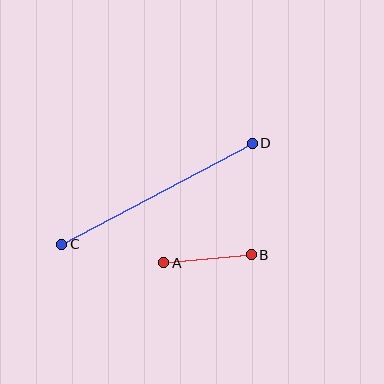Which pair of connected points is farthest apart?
Points C and D are farthest apart.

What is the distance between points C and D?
The distance is approximately 215 pixels.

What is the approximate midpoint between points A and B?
The midpoint is at approximately (207, 259) pixels.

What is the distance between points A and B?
The distance is approximately 88 pixels.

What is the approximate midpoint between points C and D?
The midpoint is at approximately (157, 194) pixels.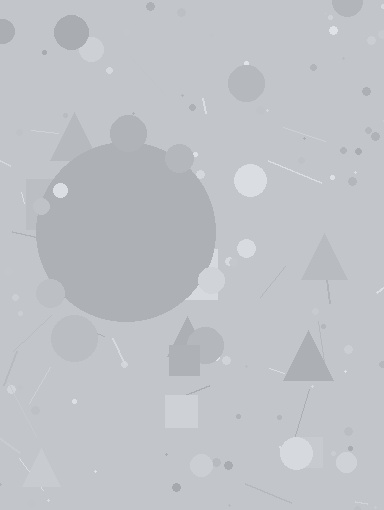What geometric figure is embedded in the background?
A circle is embedded in the background.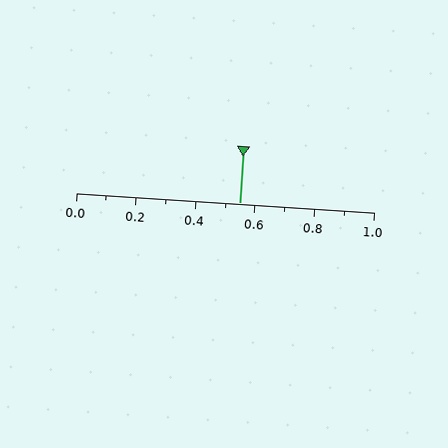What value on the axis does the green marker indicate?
The marker indicates approximately 0.55.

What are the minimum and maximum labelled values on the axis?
The axis runs from 0.0 to 1.0.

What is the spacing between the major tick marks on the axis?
The major ticks are spaced 0.2 apart.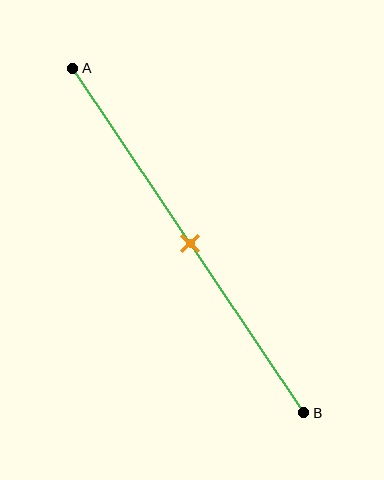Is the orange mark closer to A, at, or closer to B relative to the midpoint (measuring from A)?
The orange mark is approximately at the midpoint of segment AB.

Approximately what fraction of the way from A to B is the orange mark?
The orange mark is approximately 50% of the way from A to B.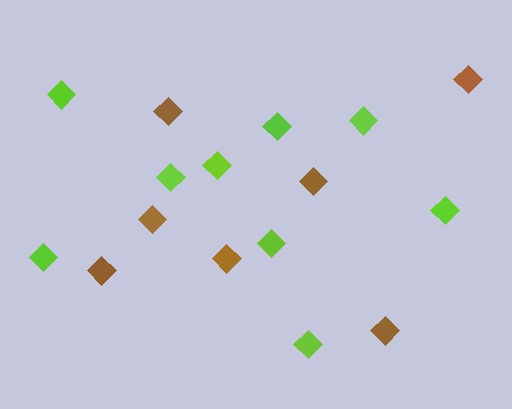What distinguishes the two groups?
There are 2 groups: one group of lime diamonds (9) and one group of brown diamonds (7).